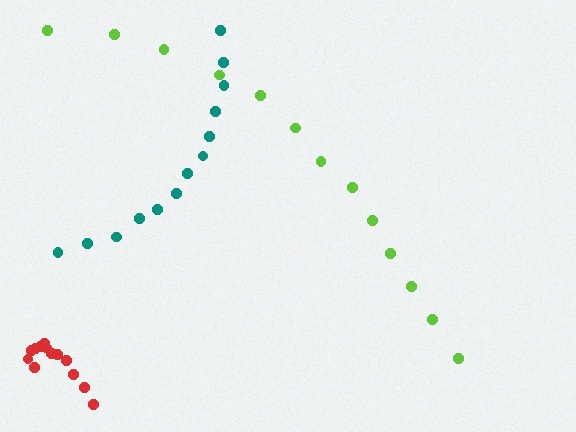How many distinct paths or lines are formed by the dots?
There are 3 distinct paths.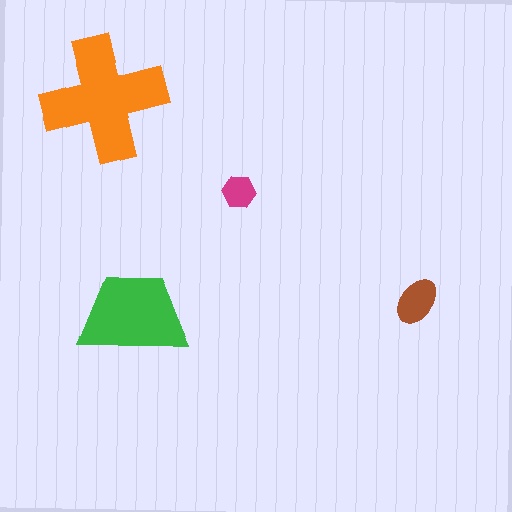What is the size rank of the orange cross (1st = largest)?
1st.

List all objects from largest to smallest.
The orange cross, the green trapezoid, the brown ellipse, the magenta hexagon.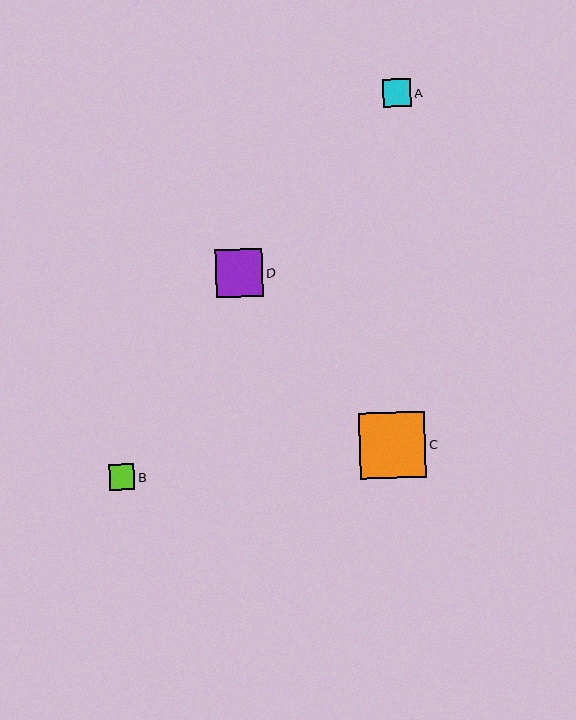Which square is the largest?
Square C is the largest with a size of approximately 66 pixels.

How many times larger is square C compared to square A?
Square C is approximately 2.4 times the size of square A.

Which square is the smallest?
Square B is the smallest with a size of approximately 25 pixels.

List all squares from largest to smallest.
From largest to smallest: C, D, A, B.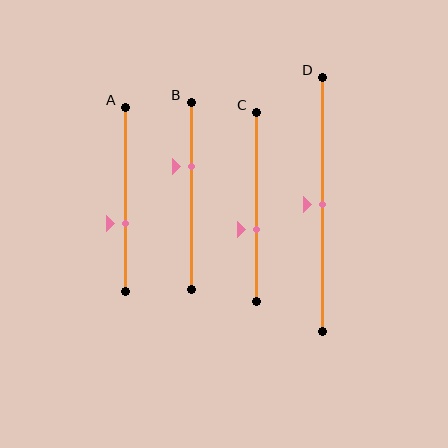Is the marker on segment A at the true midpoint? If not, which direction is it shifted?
No, the marker on segment A is shifted downward by about 13% of the segment length.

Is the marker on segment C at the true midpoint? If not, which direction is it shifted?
No, the marker on segment C is shifted downward by about 12% of the segment length.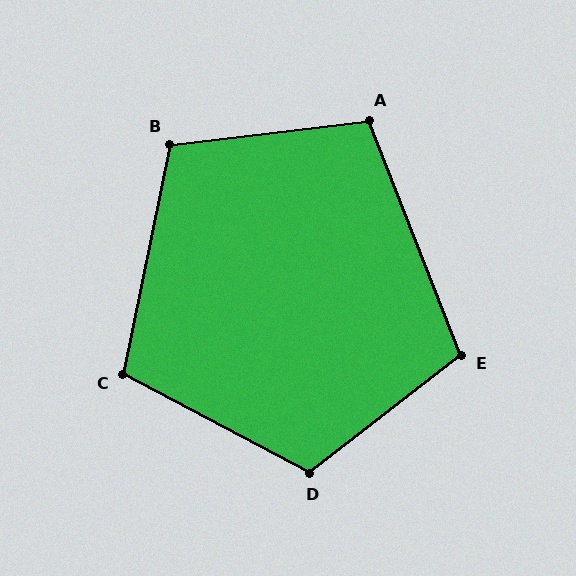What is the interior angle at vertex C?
Approximately 106 degrees (obtuse).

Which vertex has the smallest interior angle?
A, at approximately 105 degrees.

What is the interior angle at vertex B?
Approximately 108 degrees (obtuse).